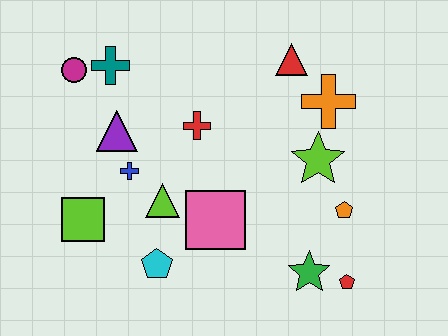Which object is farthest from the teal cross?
The red pentagon is farthest from the teal cross.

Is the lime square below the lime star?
Yes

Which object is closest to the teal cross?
The magenta circle is closest to the teal cross.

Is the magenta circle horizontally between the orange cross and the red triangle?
No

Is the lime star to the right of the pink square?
Yes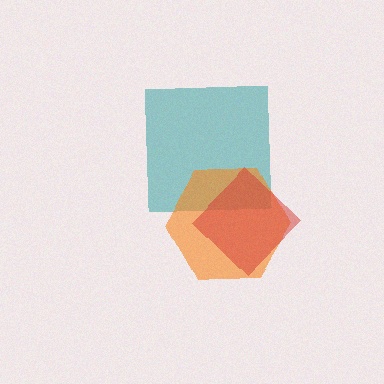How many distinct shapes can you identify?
There are 3 distinct shapes: a teal square, an orange hexagon, a red diamond.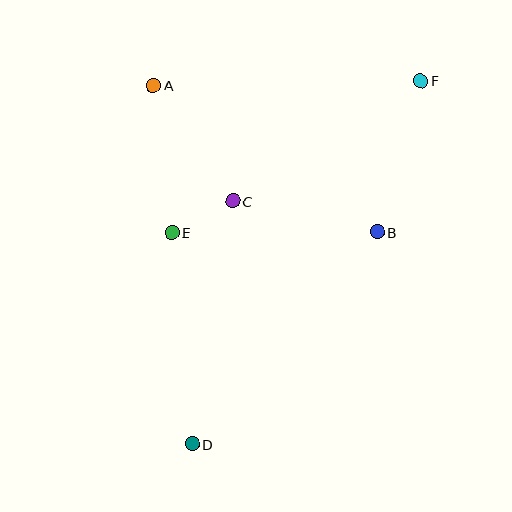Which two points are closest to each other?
Points C and E are closest to each other.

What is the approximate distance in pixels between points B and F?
The distance between B and F is approximately 158 pixels.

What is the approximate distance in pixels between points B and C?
The distance between B and C is approximately 147 pixels.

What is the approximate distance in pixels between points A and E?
The distance between A and E is approximately 148 pixels.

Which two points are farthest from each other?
Points D and F are farthest from each other.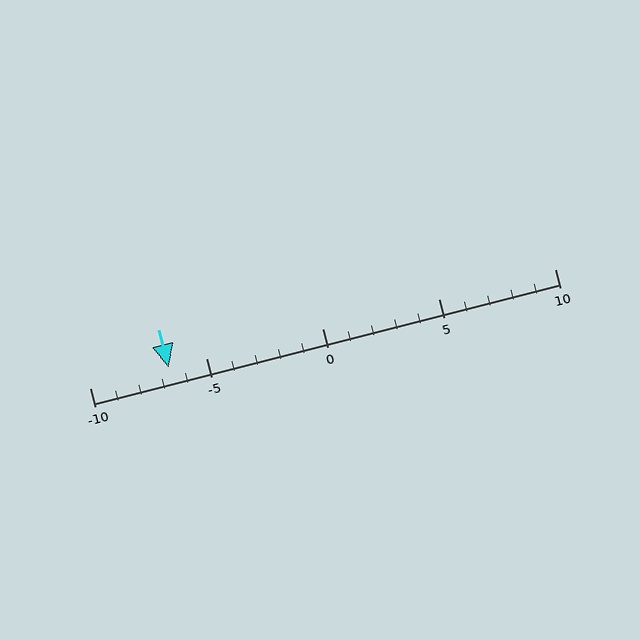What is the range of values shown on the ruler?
The ruler shows values from -10 to 10.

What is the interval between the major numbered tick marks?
The major tick marks are spaced 5 units apart.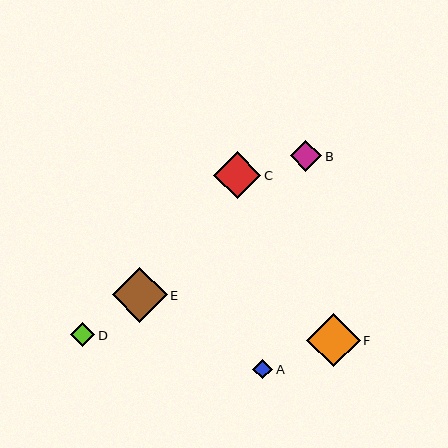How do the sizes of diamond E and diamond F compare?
Diamond E and diamond F are approximately the same size.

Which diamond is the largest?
Diamond E is the largest with a size of approximately 54 pixels.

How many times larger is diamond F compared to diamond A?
Diamond F is approximately 2.7 times the size of diamond A.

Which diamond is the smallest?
Diamond A is the smallest with a size of approximately 20 pixels.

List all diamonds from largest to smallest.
From largest to smallest: E, F, C, B, D, A.